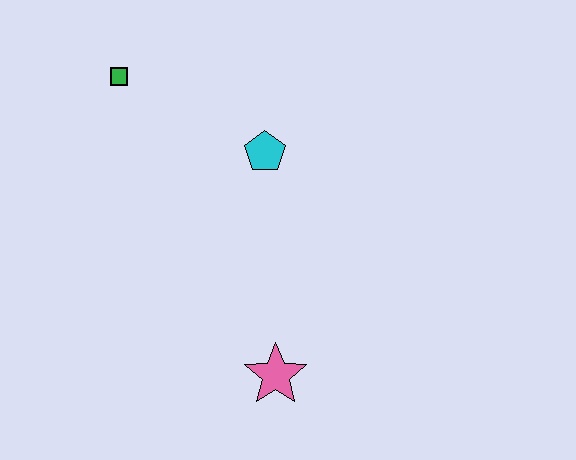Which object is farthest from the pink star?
The green square is farthest from the pink star.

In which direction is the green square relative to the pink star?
The green square is above the pink star.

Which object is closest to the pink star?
The cyan pentagon is closest to the pink star.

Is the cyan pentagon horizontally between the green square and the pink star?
Yes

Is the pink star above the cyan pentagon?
No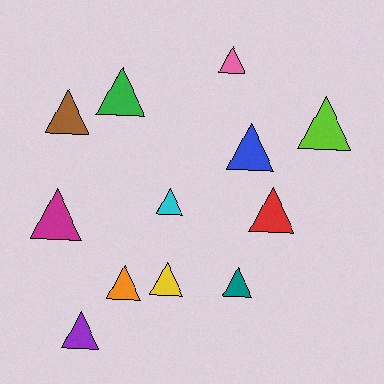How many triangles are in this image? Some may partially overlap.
There are 12 triangles.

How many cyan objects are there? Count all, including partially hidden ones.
There is 1 cyan object.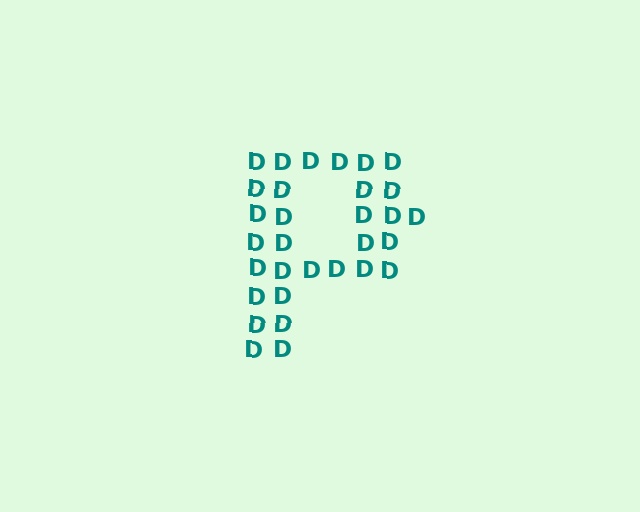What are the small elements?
The small elements are letter D's.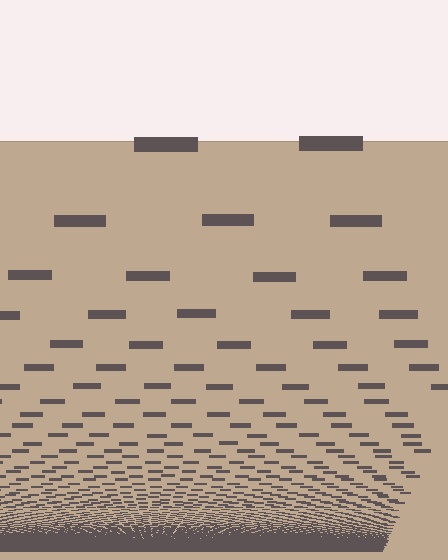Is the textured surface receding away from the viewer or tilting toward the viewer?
The surface appears to tilt toward the viewer. Texture elements get larger and sparser toward the top.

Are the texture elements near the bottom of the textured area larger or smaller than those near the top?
Smaller. The gradient is inverted — elements near the bottom are smaller and denser.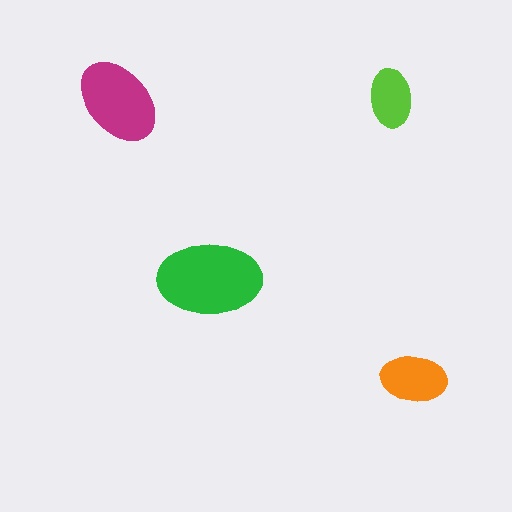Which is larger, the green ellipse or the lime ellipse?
The green one.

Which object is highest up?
The lime ellipse is topmost.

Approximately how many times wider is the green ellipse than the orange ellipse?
About 1.5 times wider.